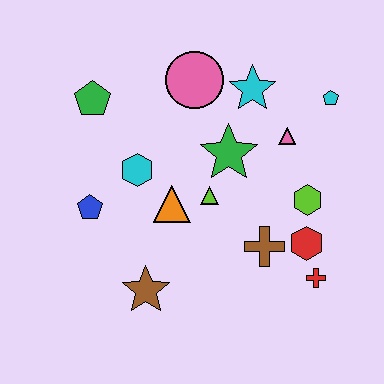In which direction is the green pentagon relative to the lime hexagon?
The green pentagon is to the left of the lime hexagon.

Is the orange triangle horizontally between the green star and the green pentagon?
Yes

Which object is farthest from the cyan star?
The brown star is farthest from the cyan star.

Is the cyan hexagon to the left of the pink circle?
Yes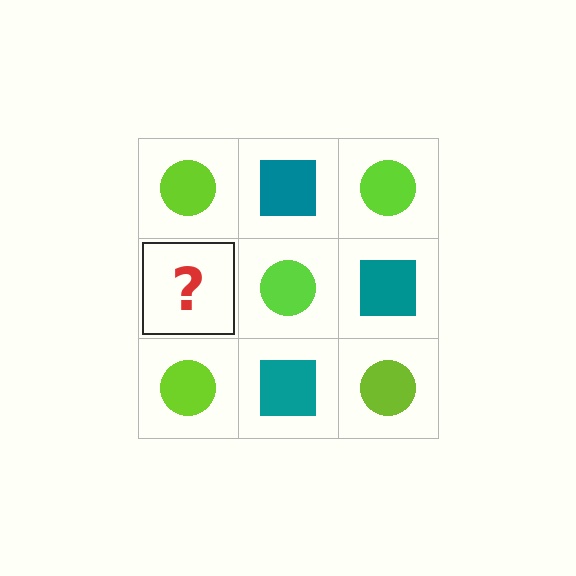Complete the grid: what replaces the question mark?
The question mark should be replaced with a teal square.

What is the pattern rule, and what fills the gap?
The rule is that it alternates lime circle and teal square in a checkerboard pattern. The gap should be filled with a teal square.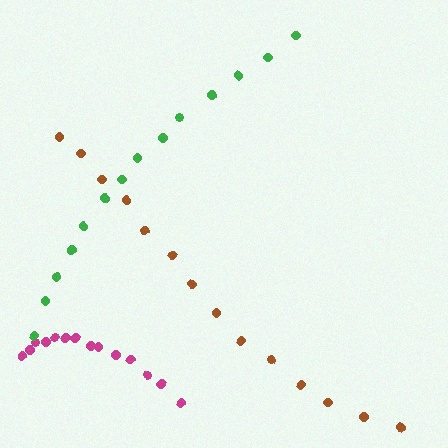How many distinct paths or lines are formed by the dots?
There are 3 distinct paths.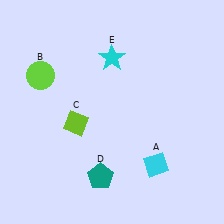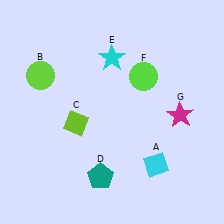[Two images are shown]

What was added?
A lime circle (F), a magenta star (G) were added in Image 2.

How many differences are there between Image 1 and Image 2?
There are 2 differences between the two images.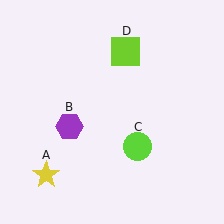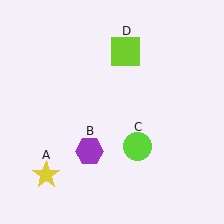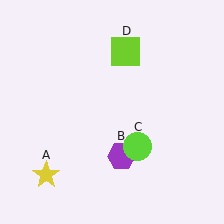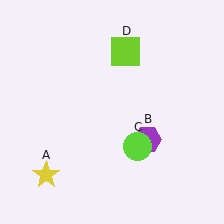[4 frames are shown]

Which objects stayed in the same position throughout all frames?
Yellow star (object A) and lime circle (object C) and lime square (object D) remained stationary.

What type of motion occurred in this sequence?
The purple hexagon (object B) rotated counterclockwise around the center of the scene.